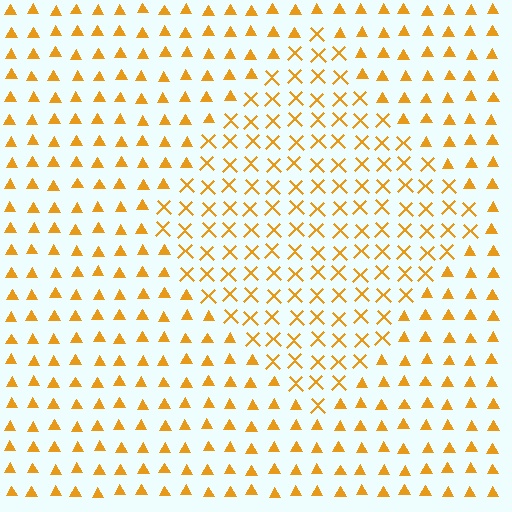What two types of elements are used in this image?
The image uses X marks inside the diamond region and triangles outside it.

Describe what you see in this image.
The image is filled with small orange elements arranged in a uniform grid. A diamond-shaped region contains X marks, while the surrounding area contains triangles. The boundary is defined purely by the change in element shape.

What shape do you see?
I see a diamond.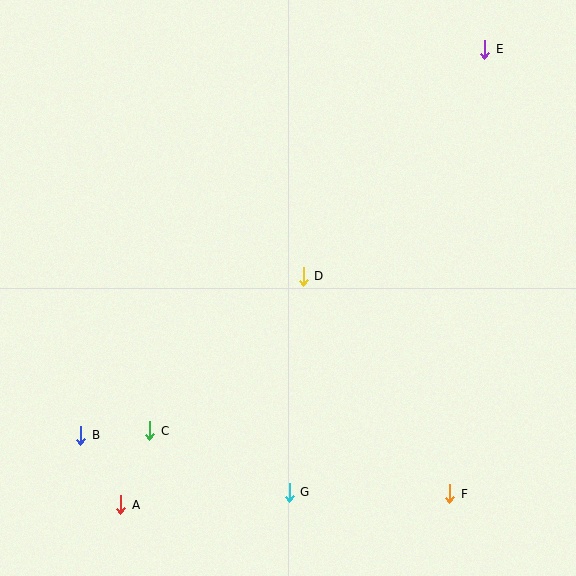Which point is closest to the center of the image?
Point D at (303, 276) is closest to the center.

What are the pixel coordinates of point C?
Point C is at (150, 431).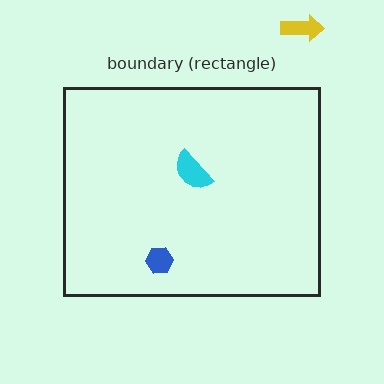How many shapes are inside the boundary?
2 inside, 1 outside.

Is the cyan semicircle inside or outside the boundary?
Inside.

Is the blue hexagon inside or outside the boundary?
Inside.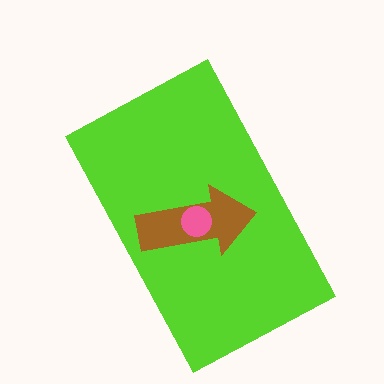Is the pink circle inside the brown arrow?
Yes.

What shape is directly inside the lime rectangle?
The brown arrow.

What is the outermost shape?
The lime rectangle.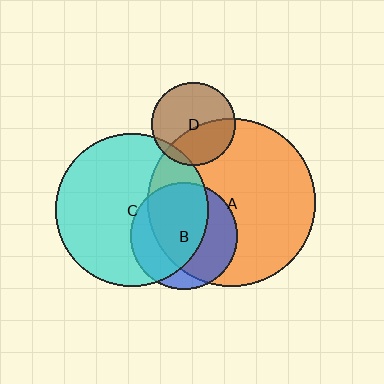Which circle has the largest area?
Circle A (orange).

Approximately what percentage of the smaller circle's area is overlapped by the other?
Approximately 75%.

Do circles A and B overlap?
Yes.